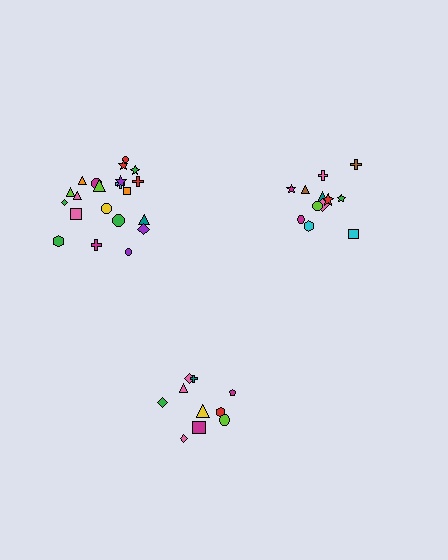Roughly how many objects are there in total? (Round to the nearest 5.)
Roughly 45 objects in total.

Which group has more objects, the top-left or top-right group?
The top-left group.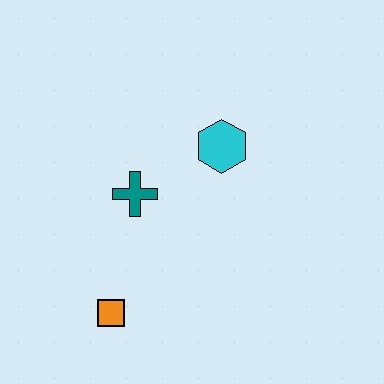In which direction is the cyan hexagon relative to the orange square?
The cyan hexagon is above the orange square.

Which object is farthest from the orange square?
The cyan hexagon is farthest from the orange square.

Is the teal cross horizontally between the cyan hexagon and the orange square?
Yes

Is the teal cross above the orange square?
Yes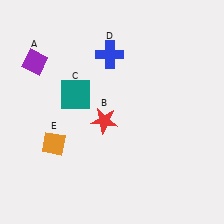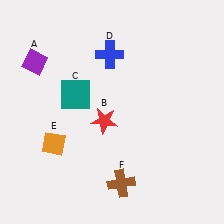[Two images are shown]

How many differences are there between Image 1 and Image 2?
There is 1 difference between the two images.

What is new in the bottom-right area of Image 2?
A brown cross (F) was added in the bottom-right area of Image 2.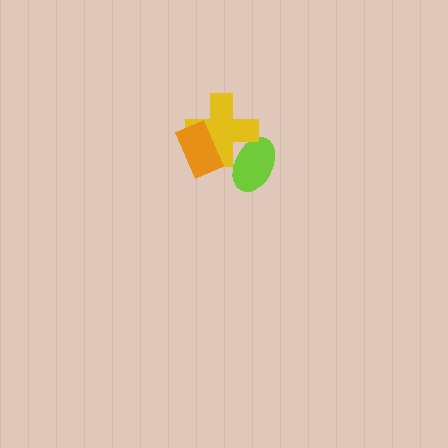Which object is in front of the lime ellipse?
The yellow cross is in front of the lime ellipse.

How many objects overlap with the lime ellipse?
1 object overlaps with the lime ellipse.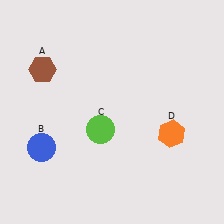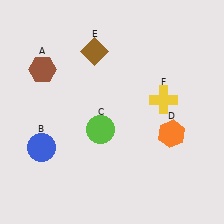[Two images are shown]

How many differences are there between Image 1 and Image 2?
There are 2 differences between the two images.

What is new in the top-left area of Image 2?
A brown diamond (E) was added in the top-left area of Image 2.